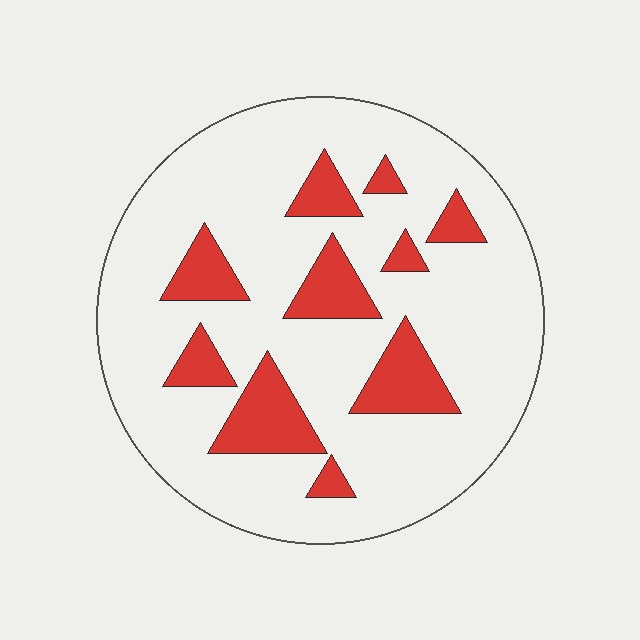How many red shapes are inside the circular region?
10.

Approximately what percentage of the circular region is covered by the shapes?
Approximately 20%.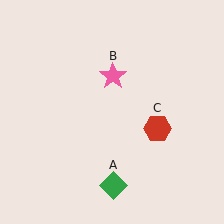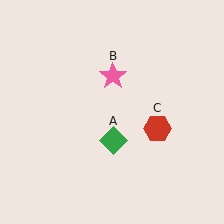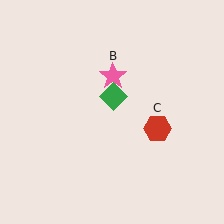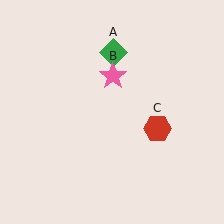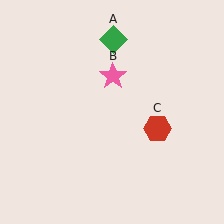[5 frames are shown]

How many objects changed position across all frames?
1 object changed position: green diamond (object A).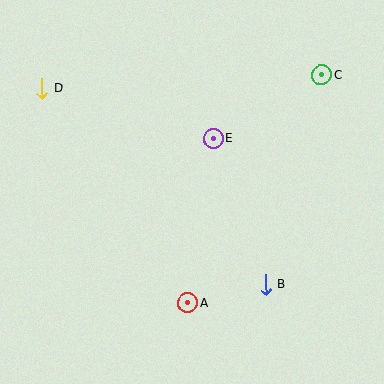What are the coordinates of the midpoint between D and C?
The midpoint between D and C is at (182, 82).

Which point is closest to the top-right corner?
Point C is closest to the top-right corner.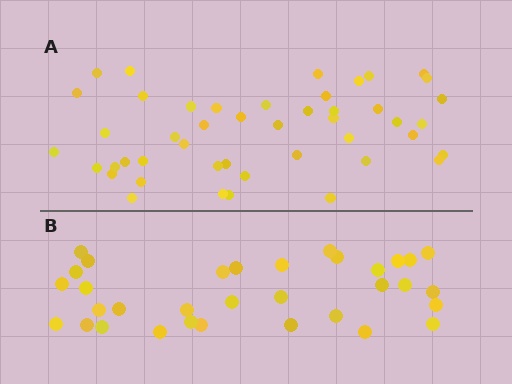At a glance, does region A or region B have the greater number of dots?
Region A (the top region) has more dots.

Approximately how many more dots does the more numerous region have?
Region A has approximately 15 more dots than region B.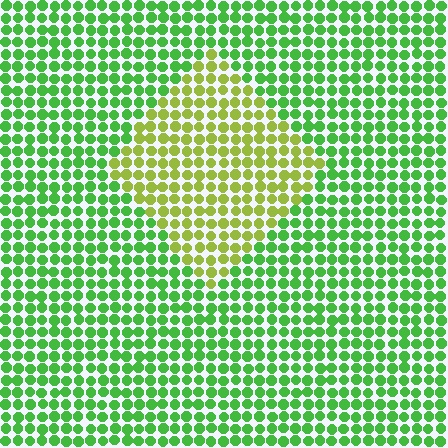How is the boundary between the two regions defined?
The boundary is defined purely by a slight shift in hue (about 41 degrees). Spacing, size, and orientation are identical on both sides.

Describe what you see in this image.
The image is filled with small green elements in a uniform arrangement. A diamond-shaped region is visible where the elements are tinted to a slightly different hue, forming a subtle color boundary.